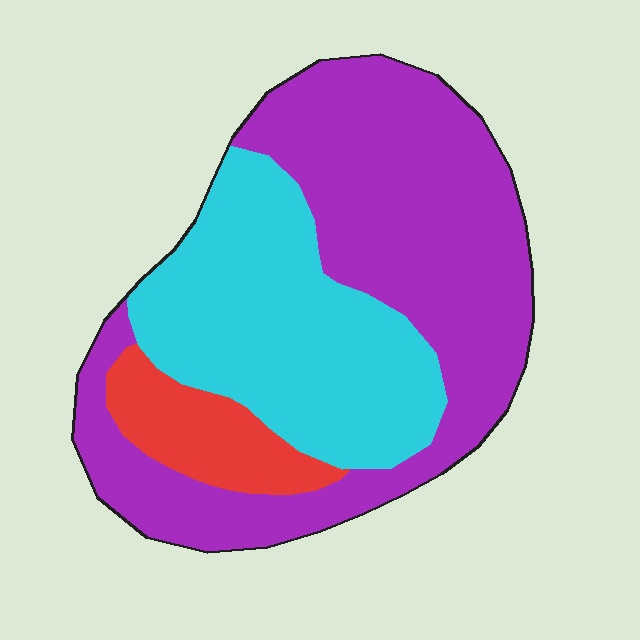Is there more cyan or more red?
Cyan.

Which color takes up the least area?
Red, at roughly 10%.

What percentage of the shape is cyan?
Cyan takes up about one third (1/3) of the shape.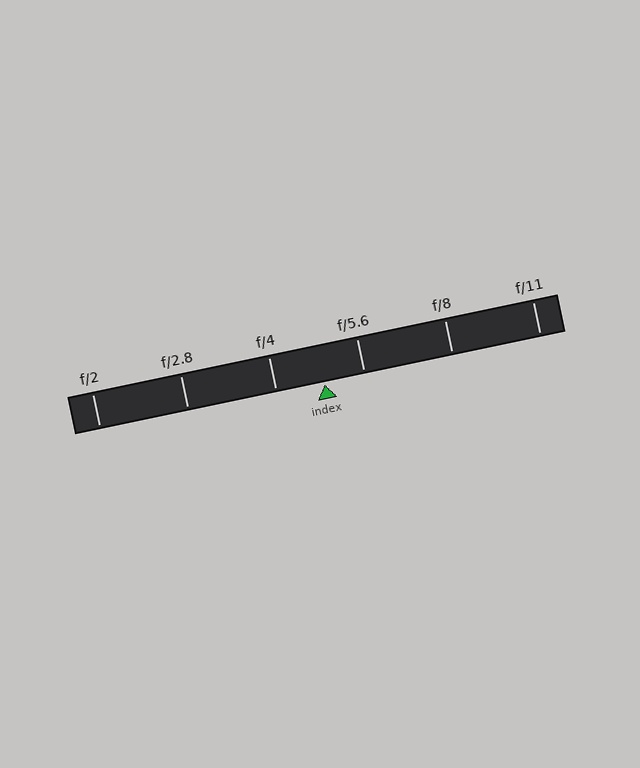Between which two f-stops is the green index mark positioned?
The index mark is between f/4 and f/5.6.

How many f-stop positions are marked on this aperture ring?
There are 6 f-stop positions marked.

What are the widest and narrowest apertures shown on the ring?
The widest aperture shown is f/2 and the narrowest is f/11.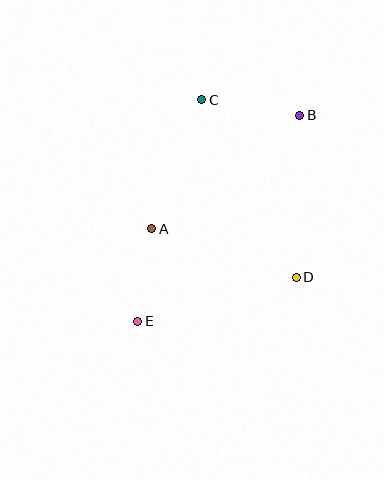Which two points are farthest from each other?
Points B and E are farthest from each other.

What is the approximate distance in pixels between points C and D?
The distance between C and D is approximately 201 pixels.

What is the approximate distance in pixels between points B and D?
The distance between B and D is approximately 162 pixels.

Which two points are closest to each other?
Points A and E are closest to each other.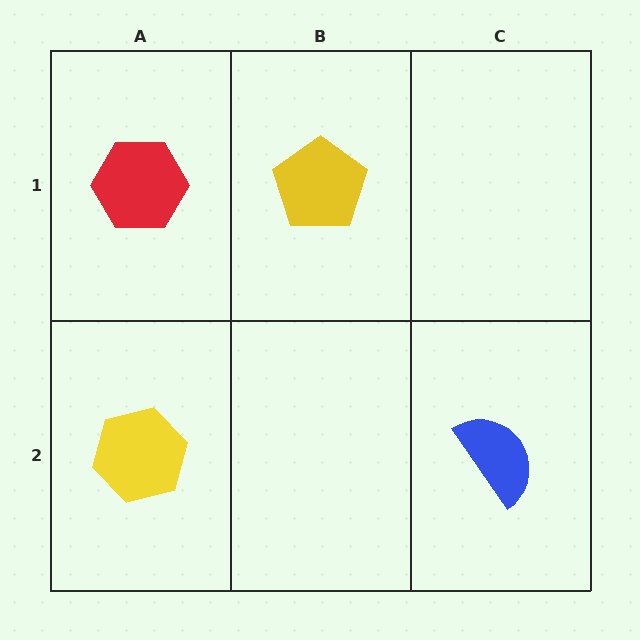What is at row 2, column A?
A yellow hexagon.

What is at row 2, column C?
A blue semicircle.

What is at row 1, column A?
A red hexagon.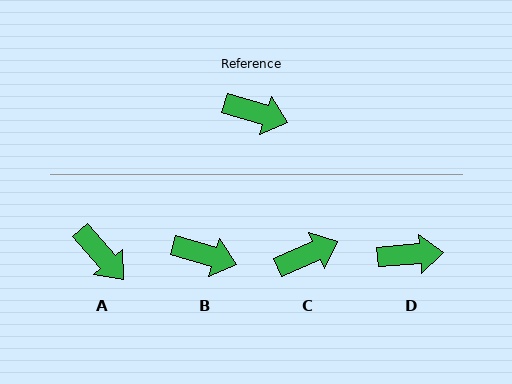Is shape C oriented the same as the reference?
No, it is off by about 40 degrees.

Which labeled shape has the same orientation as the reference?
B.